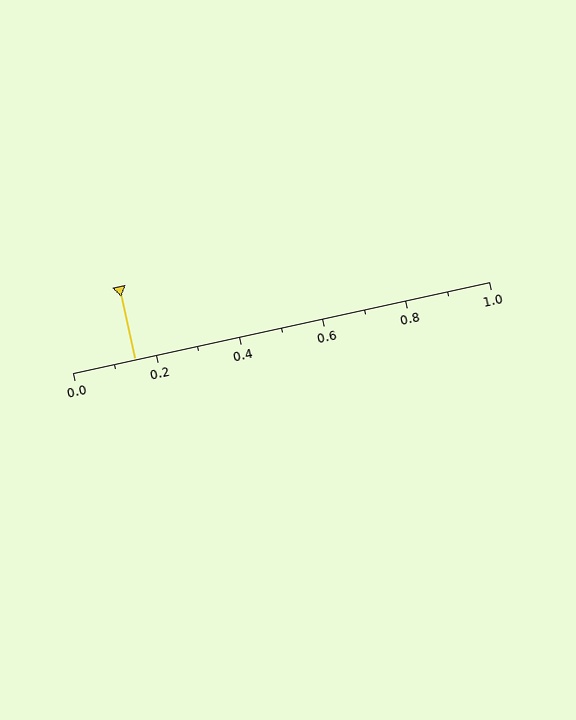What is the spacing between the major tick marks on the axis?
The major ticks are spaced 0.2 apart.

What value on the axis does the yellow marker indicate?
The marker indicates approximately 0.15.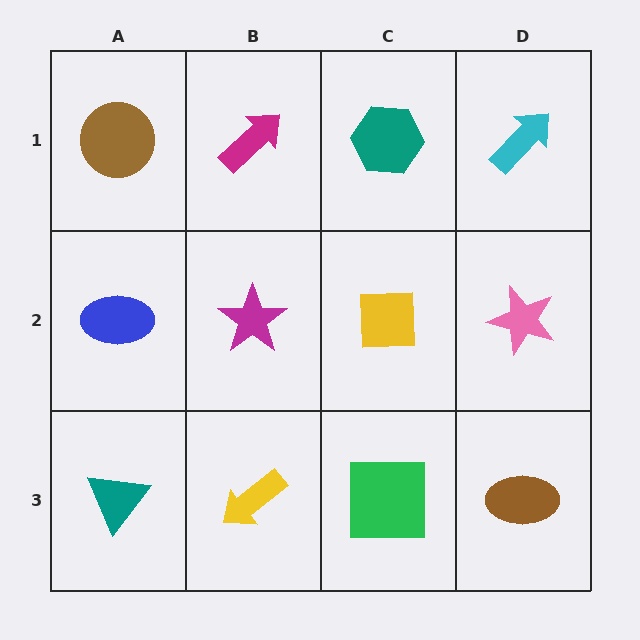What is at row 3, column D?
A brown ellipse.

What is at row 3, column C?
A green square.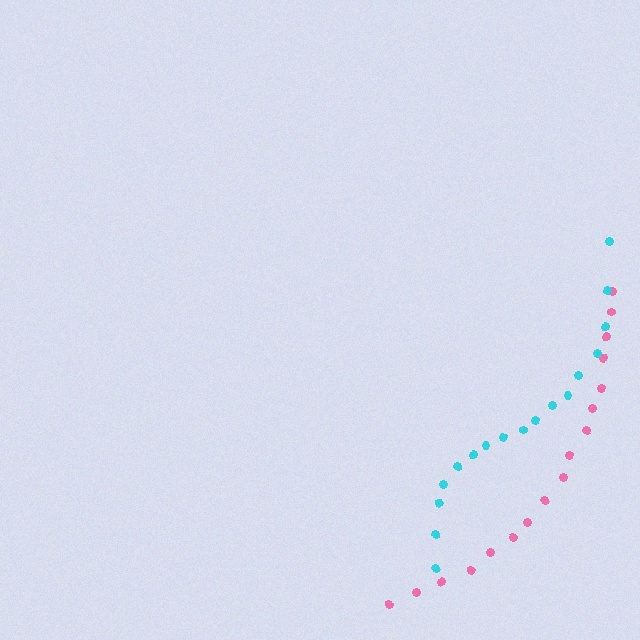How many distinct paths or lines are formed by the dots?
There are 2 distinct paths.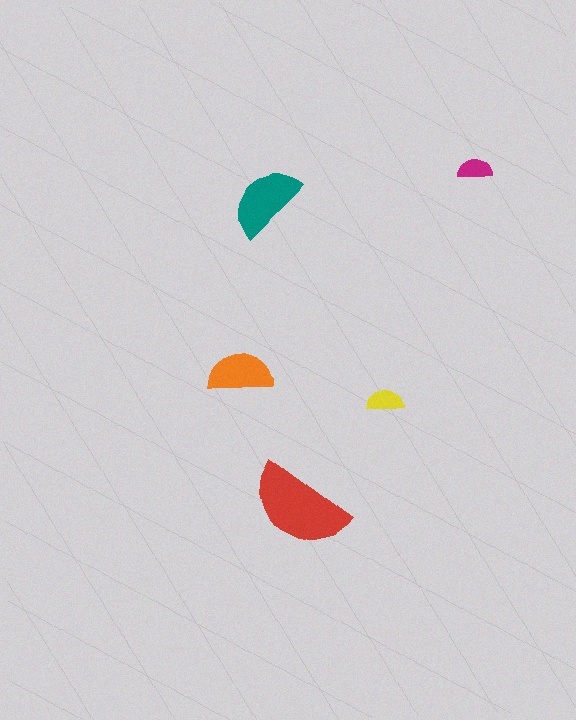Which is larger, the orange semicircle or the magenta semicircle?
The orange one.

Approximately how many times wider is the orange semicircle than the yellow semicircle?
About 2 times wider.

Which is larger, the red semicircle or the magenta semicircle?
The red one.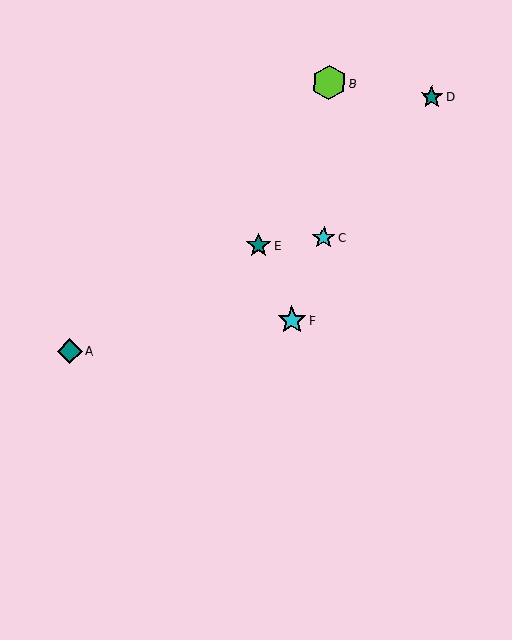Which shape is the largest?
The lime hexagon (labeled B) is the largest.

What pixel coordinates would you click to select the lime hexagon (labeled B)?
Click at (329, 82) to select the lime hexagon B.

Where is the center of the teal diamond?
The center of the teal diamond is at (70, 351).